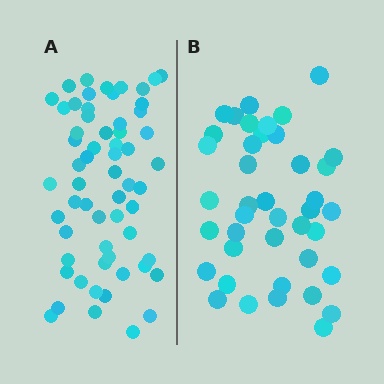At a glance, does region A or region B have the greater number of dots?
Region A (the left region) has more dots.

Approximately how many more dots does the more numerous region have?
Region A has approximately 20 more dots than region B.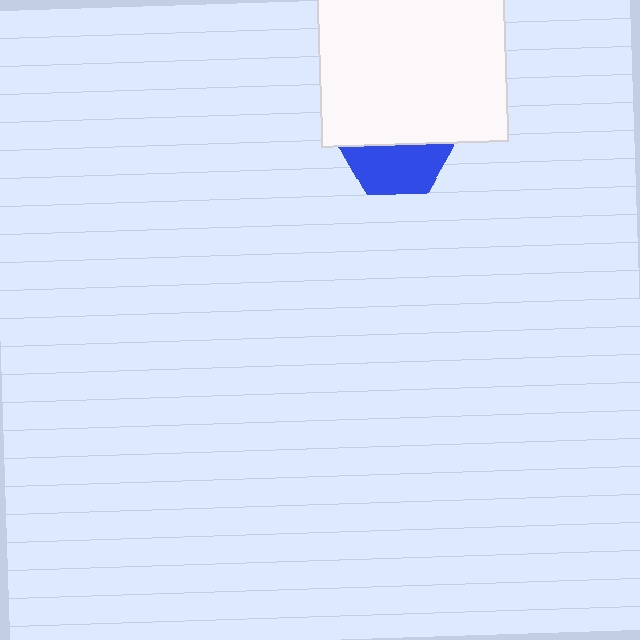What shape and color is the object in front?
The object in front is a white rectangle.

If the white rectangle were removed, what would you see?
You would see the complete blue hexagon.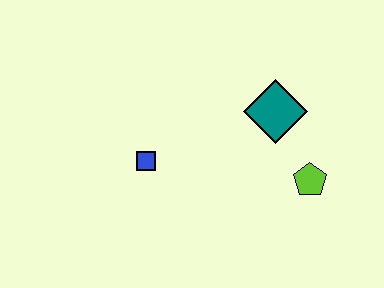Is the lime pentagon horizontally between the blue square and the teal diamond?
No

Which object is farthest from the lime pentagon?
The blue square is farthest from the lime pentagon.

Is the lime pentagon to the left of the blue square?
No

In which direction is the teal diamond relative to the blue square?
The teal diamond is to the right of the blue square.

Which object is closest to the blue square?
The teal diamond is closest to the blue square.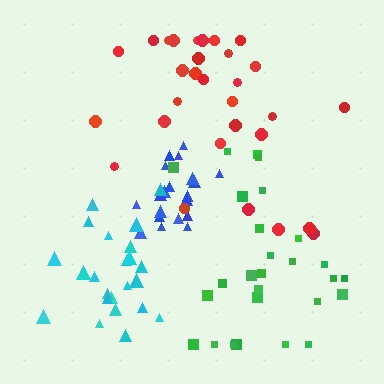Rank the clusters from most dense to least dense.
blue, cyan, red, green.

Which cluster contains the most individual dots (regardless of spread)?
Red (31).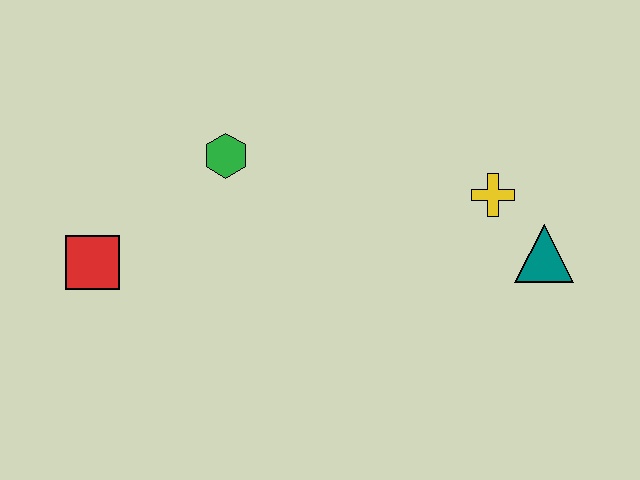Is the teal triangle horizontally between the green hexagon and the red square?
No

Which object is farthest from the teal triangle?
The red square is farthest from the teal triangle.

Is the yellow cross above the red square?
Yes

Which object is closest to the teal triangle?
The yellow cross is closest to the teal triangle.